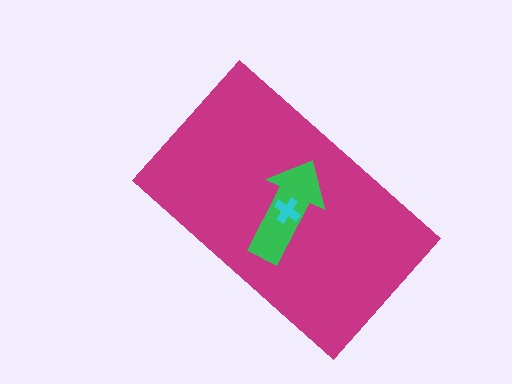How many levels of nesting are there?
3.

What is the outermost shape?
The magenta rectangle.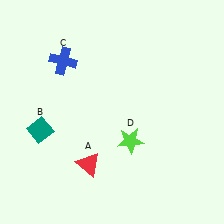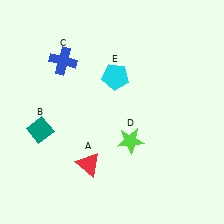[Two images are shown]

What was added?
A cyan pentagon (E) was added in Image 2.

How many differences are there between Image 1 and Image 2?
There is 1 difference between the two images.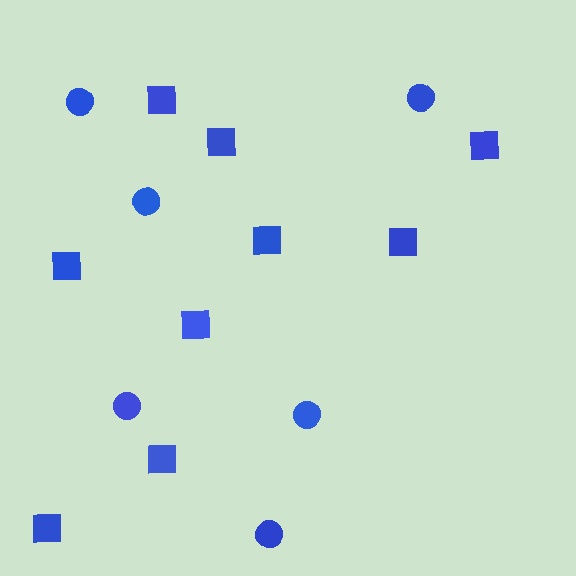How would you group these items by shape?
There are 2 groups: one group of squares (9) and one group of circles (6).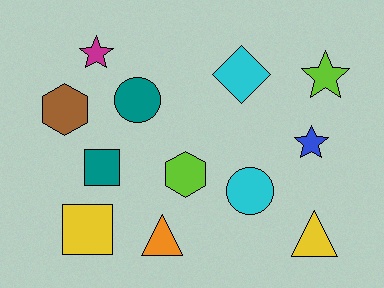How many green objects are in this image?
There are no green objects.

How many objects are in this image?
There are 12 objects.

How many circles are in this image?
There are 2 circles.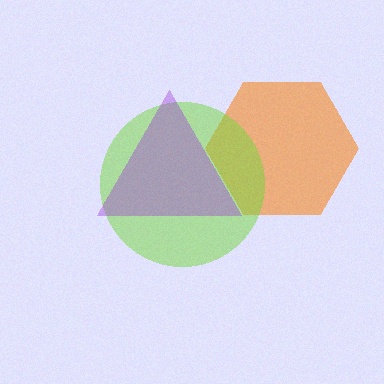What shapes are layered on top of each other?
The layered shapes are: an orange hexagon, a lime circle, a purple triangle.